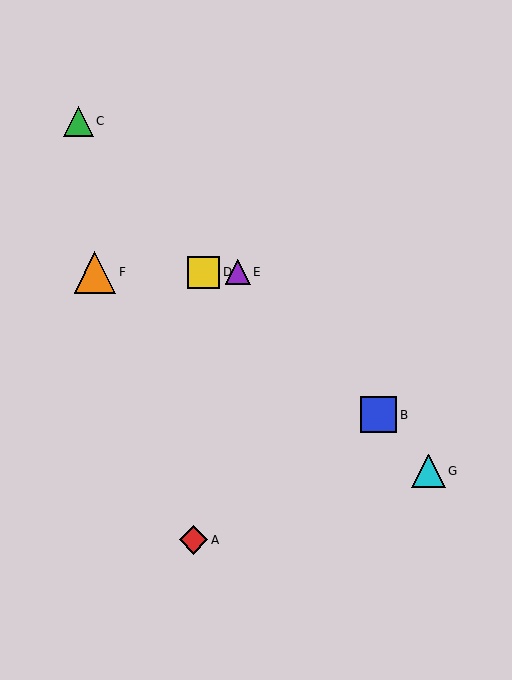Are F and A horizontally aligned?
No, F is at y≈272 and A is at y≈540.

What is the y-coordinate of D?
Object D is at y≈272.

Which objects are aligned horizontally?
Objects D, E, F are aligned horizontally.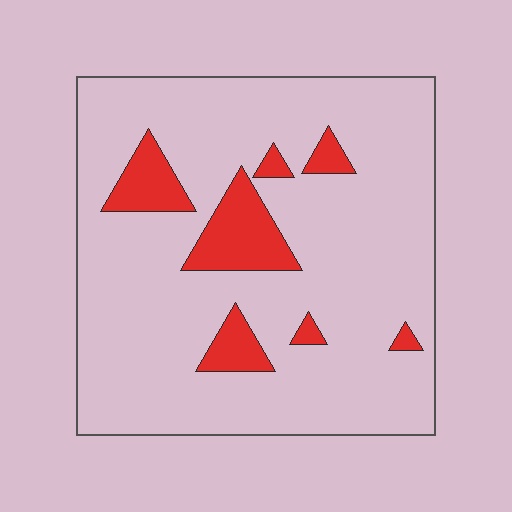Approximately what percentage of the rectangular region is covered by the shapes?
Approximately 15%.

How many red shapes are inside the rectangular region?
7.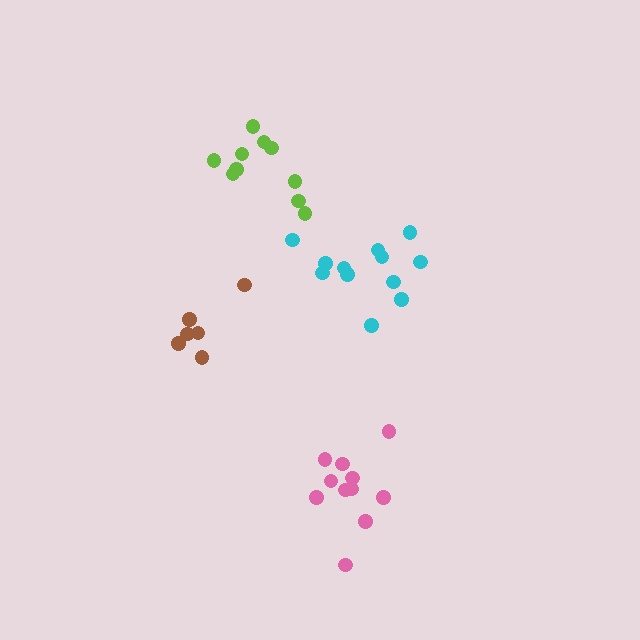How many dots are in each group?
Group 1: 11 dots, Group 2: 6 dots, Group 3: 12 dots, Group 4: 10 dots (39 total).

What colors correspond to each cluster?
The clusters are colored: pink, brown, cyan, lime.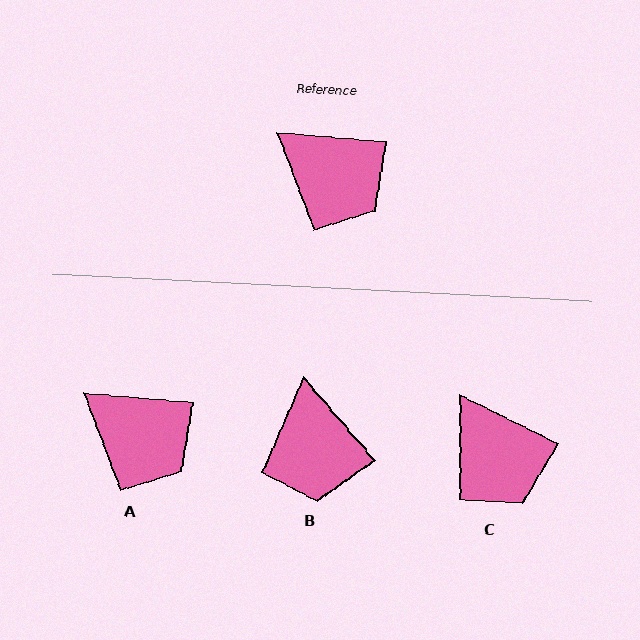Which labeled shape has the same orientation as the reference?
A.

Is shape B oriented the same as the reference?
No, it is off by about 45 degrees.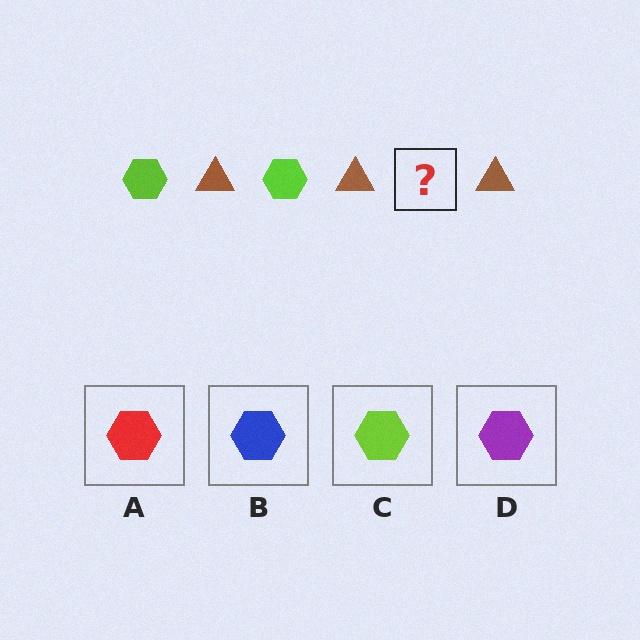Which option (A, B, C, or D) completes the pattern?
C.